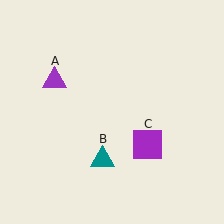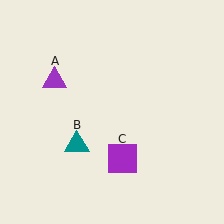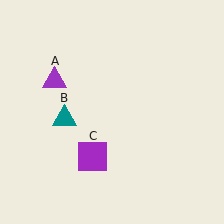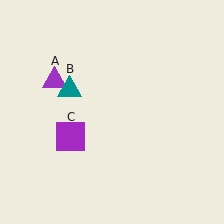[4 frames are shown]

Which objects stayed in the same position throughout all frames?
Purple triangle (object A) remained stationary.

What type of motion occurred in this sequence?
The teal triangle (object B), purple square (object C) rotated clockwise around the center of the scene.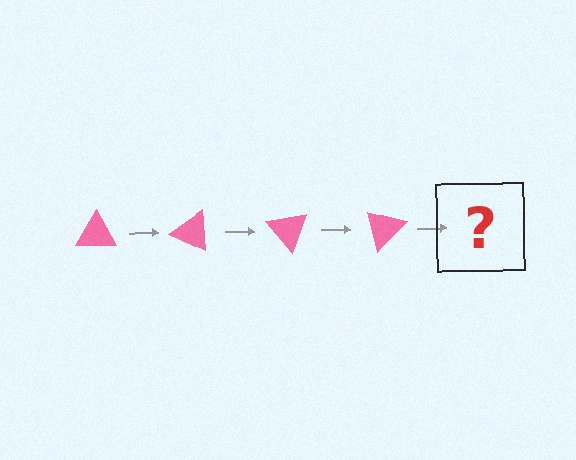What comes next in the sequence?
The next element should be a pink triangle rotated 100 degrees.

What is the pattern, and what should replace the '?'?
The pattern is that the triangle rotates 25 degrees each step. The '?' should be a pink triangle rotated 100 degrees.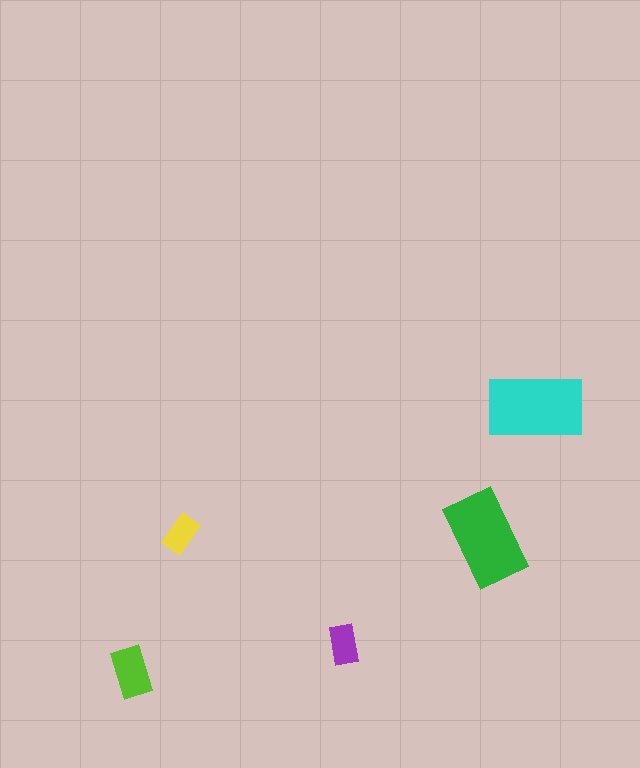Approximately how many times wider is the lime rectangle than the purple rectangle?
About 1.5 times wider.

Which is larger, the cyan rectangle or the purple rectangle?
The cyan one.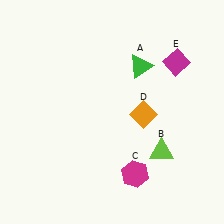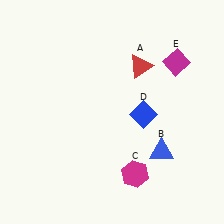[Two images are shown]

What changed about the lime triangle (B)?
In Image 1, B is lime. In Image 2, it changed to blue.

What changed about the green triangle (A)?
In Image 1, A is green. In Image 2, it changed to red.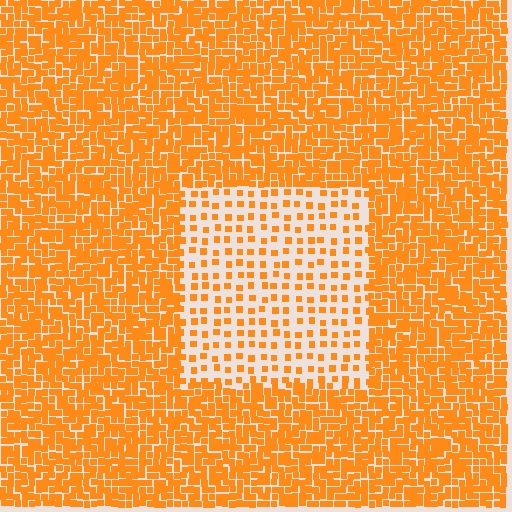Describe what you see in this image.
The image contains small orange elements arranged at two different densities. A rectangle-shaped region is visible where the elements are less densely packed than the surrounding area.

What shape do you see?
I see a rectangle.